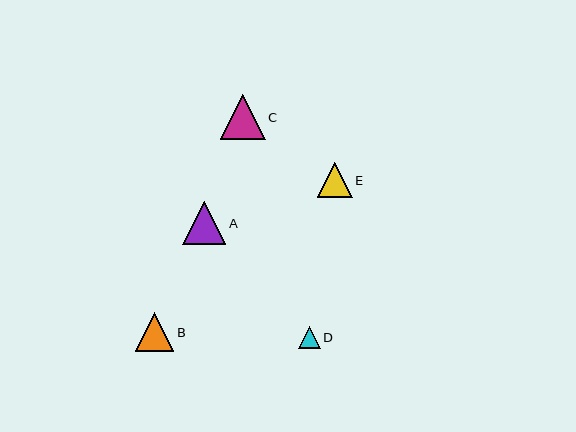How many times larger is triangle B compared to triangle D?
Triangle B is approximately 1.8 times the size of triangle D.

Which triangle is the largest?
Triangle C is the largest with a size of approximately 45 pixels.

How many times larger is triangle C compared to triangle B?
Triangle C is approximately 1.2 times the size of triangle B.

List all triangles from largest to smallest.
From largest to smallest: C, A, B, E, D.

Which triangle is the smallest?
Triangle D is the smallest with a size of approximately 22 pixels.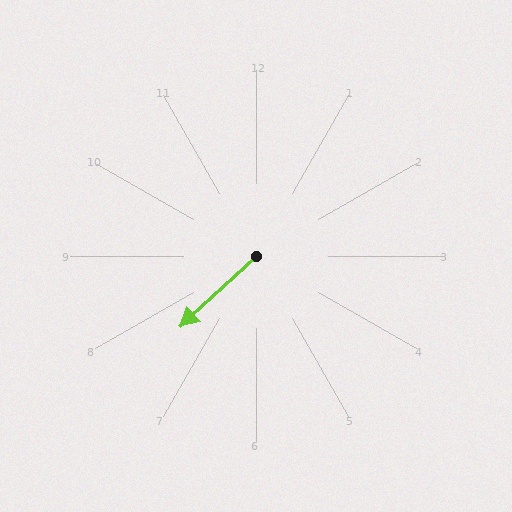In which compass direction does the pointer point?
Southwest.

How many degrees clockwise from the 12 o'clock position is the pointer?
Approximately 227 degrees.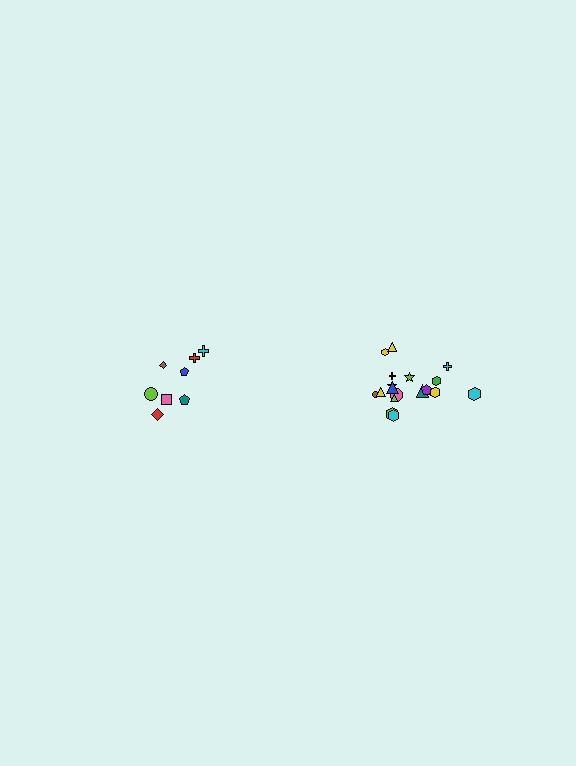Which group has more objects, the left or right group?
The right group.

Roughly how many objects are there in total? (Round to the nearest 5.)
Roughly 25 objects in total.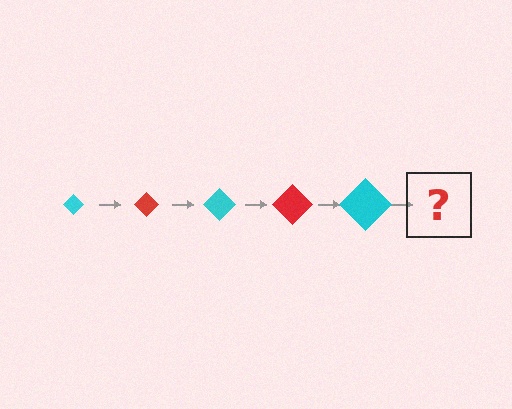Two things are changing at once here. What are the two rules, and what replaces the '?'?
The two rules are that the diamond grows larger each step and the color cycles through cyan and red. The '?' should be a red diamond, larger than the previous one.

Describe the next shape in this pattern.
It should be a red diamond, larger than the previous one.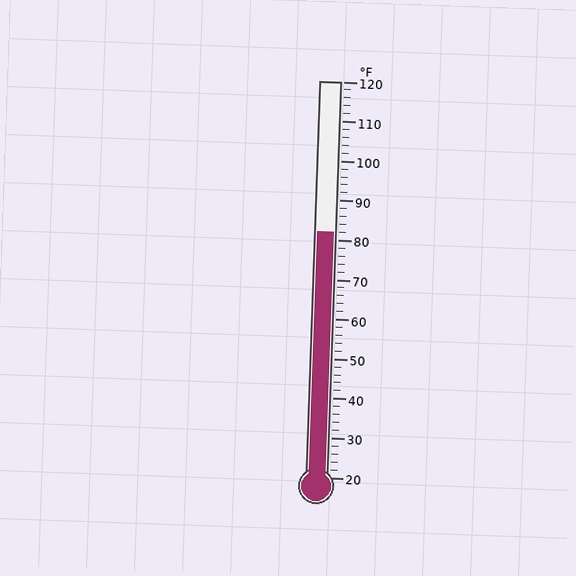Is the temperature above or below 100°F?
The temperature is below 100°F.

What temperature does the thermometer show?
The thermometer shows approximately 82°F.